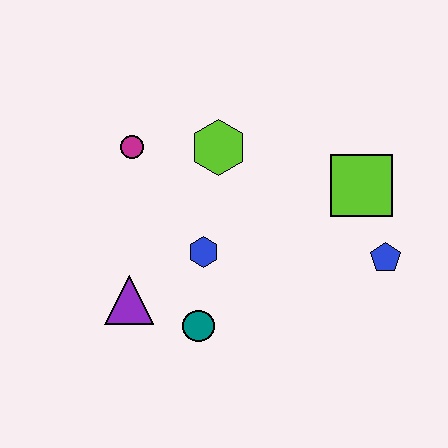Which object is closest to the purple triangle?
The teal circle is closest to the purple triangle.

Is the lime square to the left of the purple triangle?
No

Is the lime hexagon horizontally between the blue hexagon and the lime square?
Yes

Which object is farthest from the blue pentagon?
The magenta circle is farthest from the blue pentagon.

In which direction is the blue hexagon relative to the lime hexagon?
The blue hexagon is below the lime hexagon.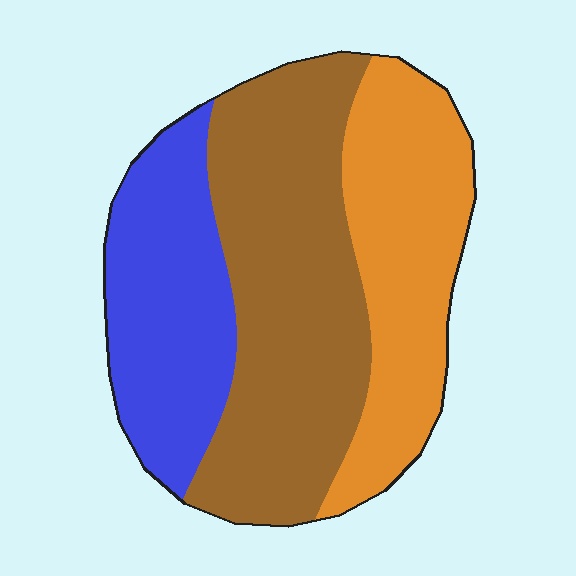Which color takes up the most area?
Brown, at roughly 45%.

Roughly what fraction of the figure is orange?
Orange takes up about one third (1/3) of the figure.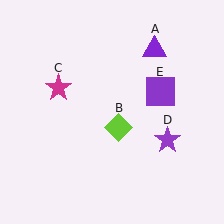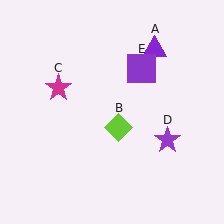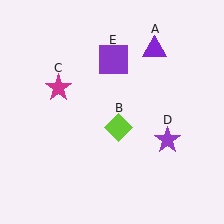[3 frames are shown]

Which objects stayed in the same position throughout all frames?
Purple triangle (object A) and lime diamond (object B) and magenta star (object C) and purple star (object D) remained stationary.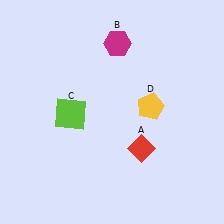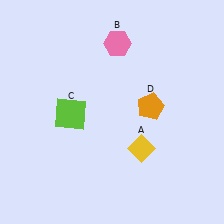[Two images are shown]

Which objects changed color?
A changed from red to yellow. B changed from magenta to pink. D changed from yellow to orange.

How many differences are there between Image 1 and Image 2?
There are 3 differences between the two images.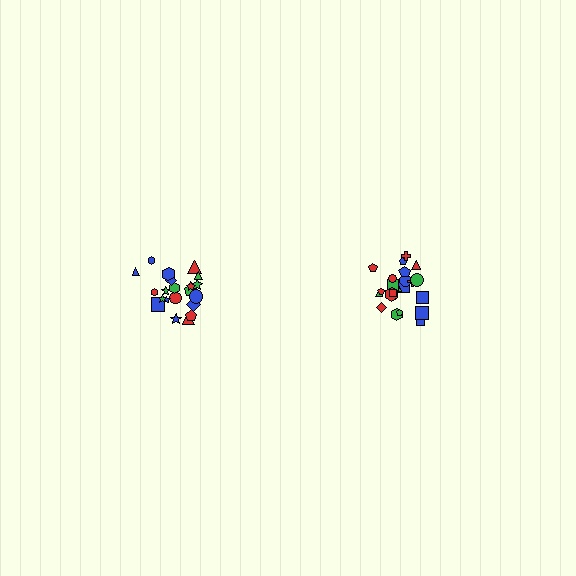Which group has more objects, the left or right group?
The right group.